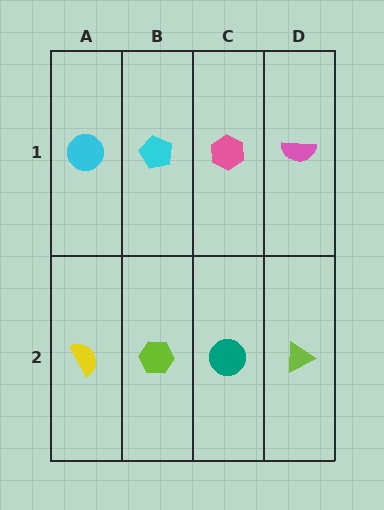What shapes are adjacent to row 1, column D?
A lime triangle (row 2, column D), a pink hexagon (row 1, column C).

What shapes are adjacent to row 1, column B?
A lime hexagon (row 2, column B), a cyan circle (row 1, column A), a pink hexagon (row 1, column C).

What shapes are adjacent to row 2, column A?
A cyan circle (row 1, column A), a lime hexagon (row 2, column B).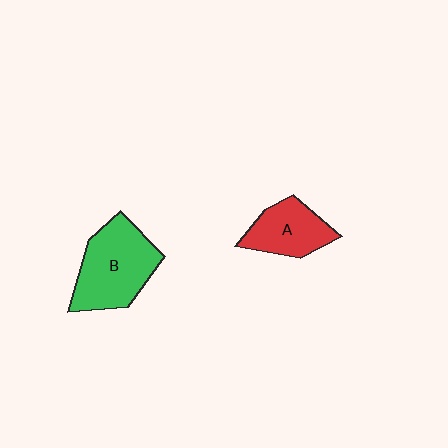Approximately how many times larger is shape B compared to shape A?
Approximately 1.5 times.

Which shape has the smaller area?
Shape A (red).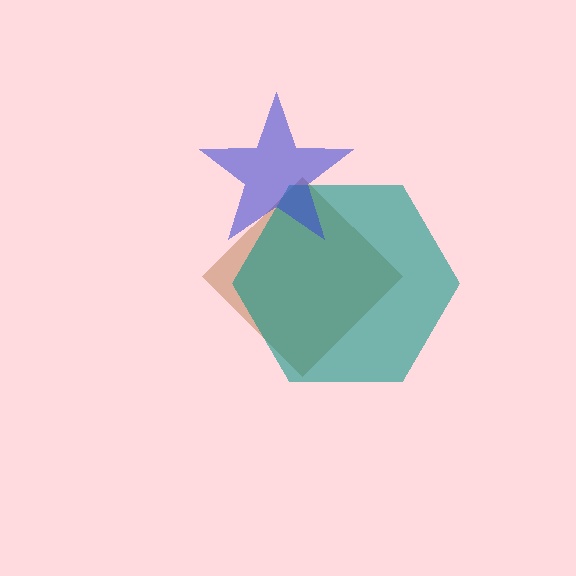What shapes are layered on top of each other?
The layered shapes are: a brown diamond, a teal hexagon, a blue star.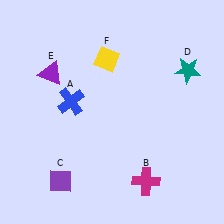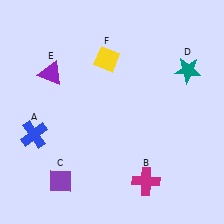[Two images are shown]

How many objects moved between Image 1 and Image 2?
1 object moved between the two images.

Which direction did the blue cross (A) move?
The blue cross (A) moved left.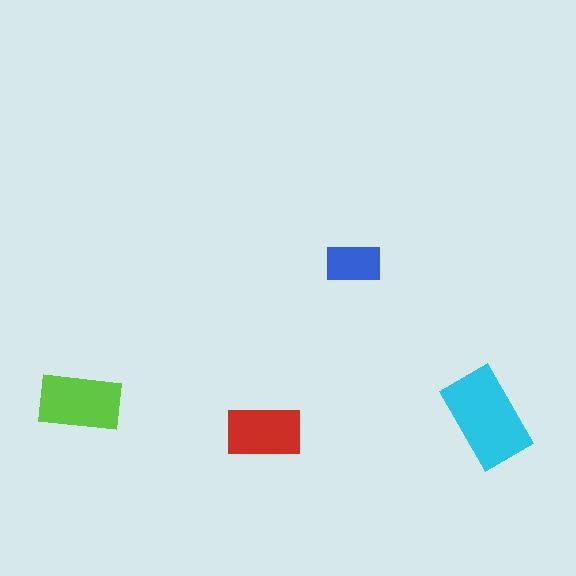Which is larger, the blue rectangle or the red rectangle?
The red one.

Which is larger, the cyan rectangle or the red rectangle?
The cyan one.